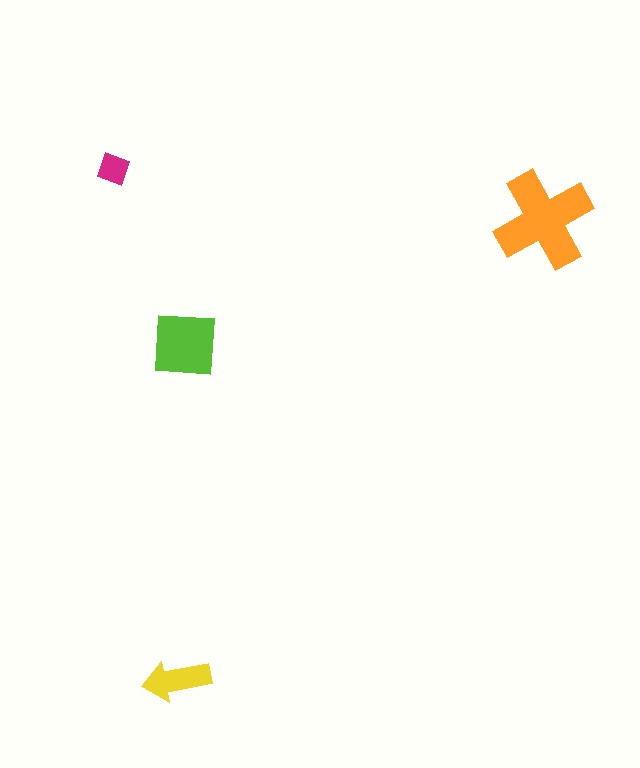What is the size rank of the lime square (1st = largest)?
2nd.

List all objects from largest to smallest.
The orange cross, the lime square, the yellow arrow, the magenta diamond.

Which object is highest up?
The magenta diamond is topmost.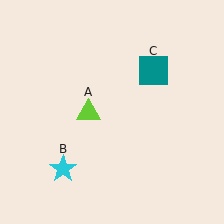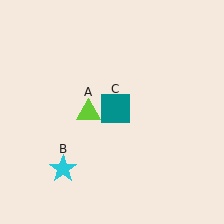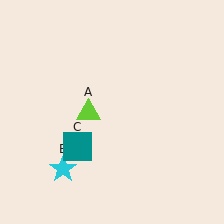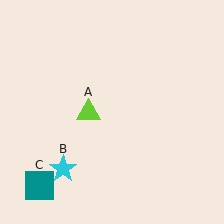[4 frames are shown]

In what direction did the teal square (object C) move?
The teal square (object C) moved down and to the left.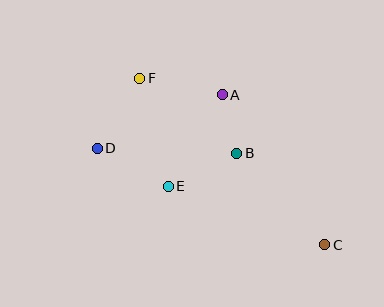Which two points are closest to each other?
Points A and B are closest to each other.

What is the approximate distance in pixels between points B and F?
The distance between B and F is approximately 122 pixels.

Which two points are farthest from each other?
Points C and F are farthest from each other.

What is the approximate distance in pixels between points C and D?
The distance between C and D is approximately 247 pixels.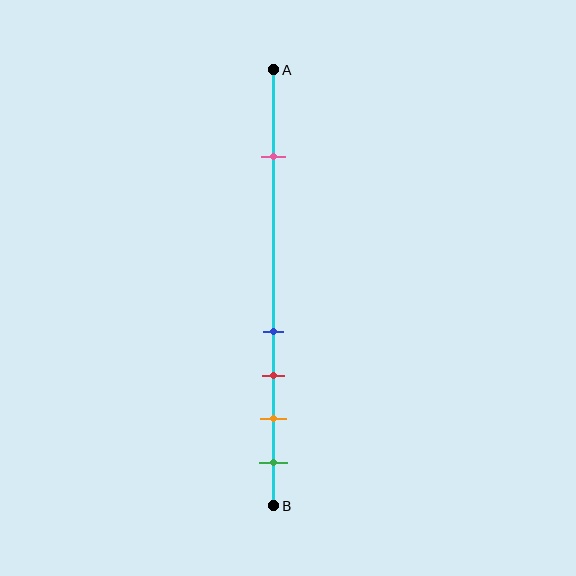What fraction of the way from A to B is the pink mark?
The pink mark is approximately 20% (0.2) of the way from A to B.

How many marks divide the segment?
There are 5 marks dividing the segment.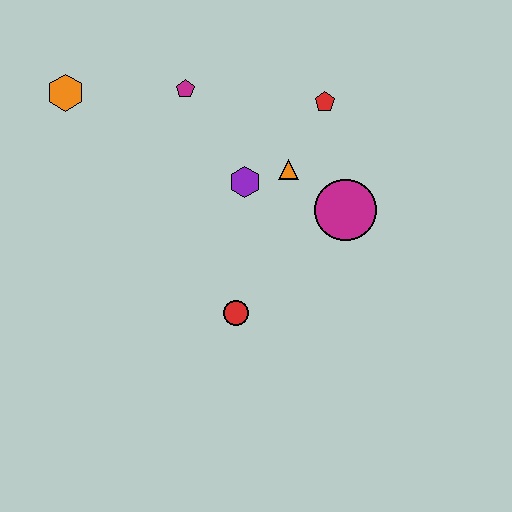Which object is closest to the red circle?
The purple hexagon is closest to the red circle.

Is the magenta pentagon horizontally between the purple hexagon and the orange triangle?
No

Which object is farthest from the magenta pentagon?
The red circle is farthest from the magenta pentagon.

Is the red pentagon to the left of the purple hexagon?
No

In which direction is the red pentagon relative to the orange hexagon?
The red pentagon is to the right of the orange hexagon.